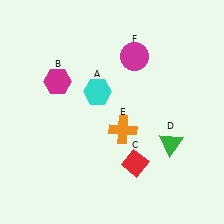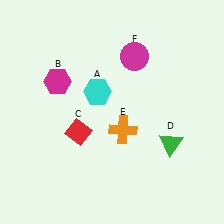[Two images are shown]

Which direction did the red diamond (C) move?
The red diamond (C) moved left.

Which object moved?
The red diamond (C) moved left.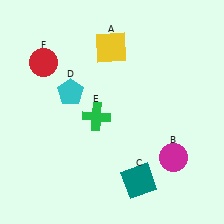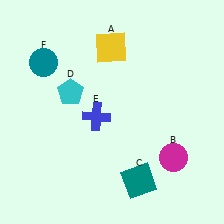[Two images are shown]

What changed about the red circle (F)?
In Image 1, F is red. In Image 2, it changed to teal.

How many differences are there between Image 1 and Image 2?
There are 2 differences between the two images.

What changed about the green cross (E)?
In Image 1, E is green. In Image 2, it changed to blue.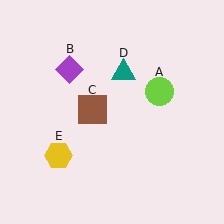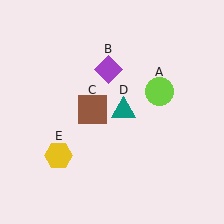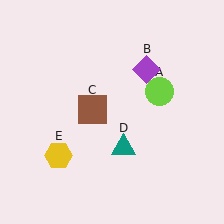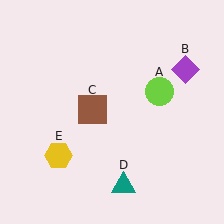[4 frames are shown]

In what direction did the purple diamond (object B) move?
The purple diamond (object B) moved right.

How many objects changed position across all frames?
2 objects changed position: purple diamond (object B), teal triangle (object D).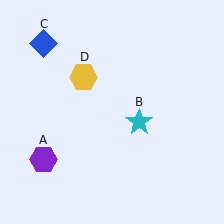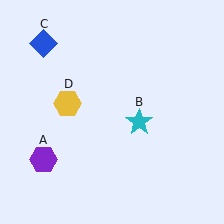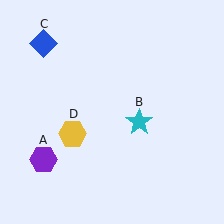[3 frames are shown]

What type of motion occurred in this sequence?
The yellow hexagon (object D) rotated counterclockwise around the center of the scene.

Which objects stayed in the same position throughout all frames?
Purple hexagon (object A) and cyan star (object B) and blue diamond (object C) remained stationary.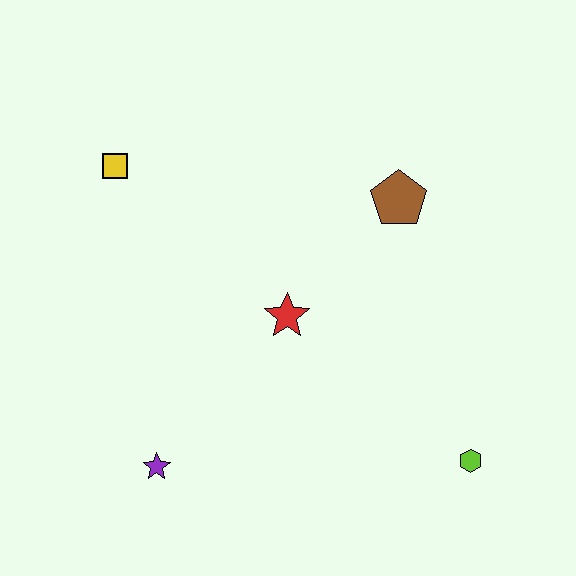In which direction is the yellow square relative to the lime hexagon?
The yellow square is to the left of the lime hexagon.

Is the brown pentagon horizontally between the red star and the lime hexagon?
Yes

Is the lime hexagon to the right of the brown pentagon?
Yes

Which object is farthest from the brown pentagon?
The purple star is farthest from the brown pentagon.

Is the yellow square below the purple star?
No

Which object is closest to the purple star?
The red star is closest to the purple star.